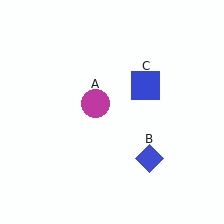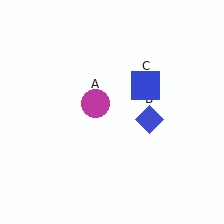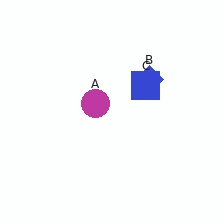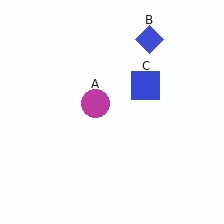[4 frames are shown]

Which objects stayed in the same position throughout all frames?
Magenta circle (object A) and blue square (object C) remained stationary.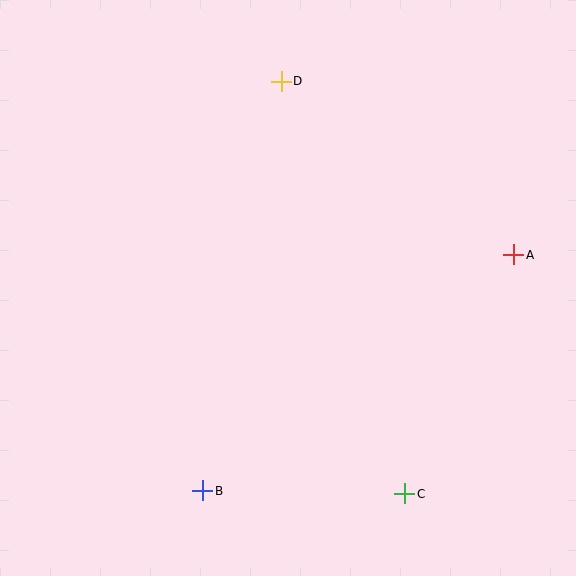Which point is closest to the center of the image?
Point D at (281, 81) is closest to the center.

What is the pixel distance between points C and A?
The distance between C and A is 263 pixels.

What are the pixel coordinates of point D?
Point D is at (281, 81).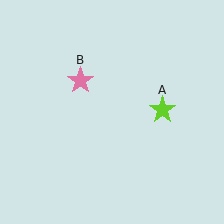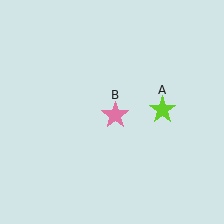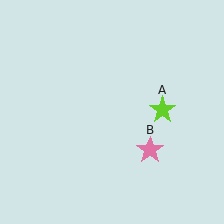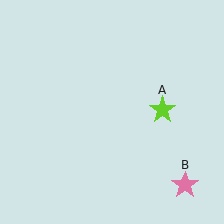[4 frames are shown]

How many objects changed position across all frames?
1 object changed position: pink star (object B).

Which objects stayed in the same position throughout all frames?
Lime star (object A) remained stationary.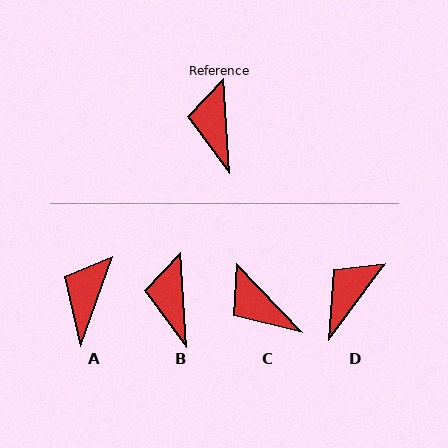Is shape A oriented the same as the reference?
No, it is off by about 23 degrees.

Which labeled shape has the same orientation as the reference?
B.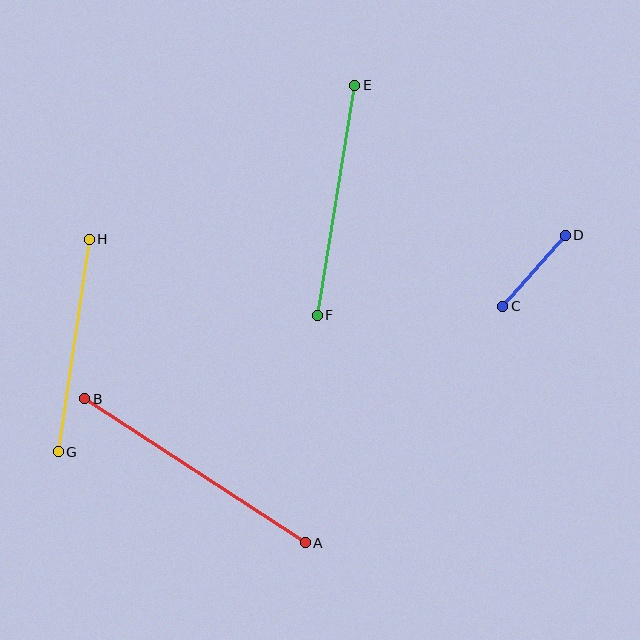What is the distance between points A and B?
The distance is approximately 263 pixels.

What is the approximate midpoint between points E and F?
The midpoint is at approximately (336, 200) pixels.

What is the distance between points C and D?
The distance is approximately 95 pixels.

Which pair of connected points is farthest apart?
Points A and B are farthest apart.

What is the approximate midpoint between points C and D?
The midpoint is at approximately (534, 271) pixels.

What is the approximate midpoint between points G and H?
The midpoint is at approximately (74, 346) pixels.